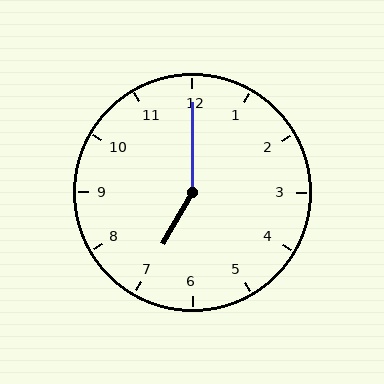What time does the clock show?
7:00.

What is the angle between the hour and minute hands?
Approximately 150 degrees.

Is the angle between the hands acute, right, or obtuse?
It is obtuse.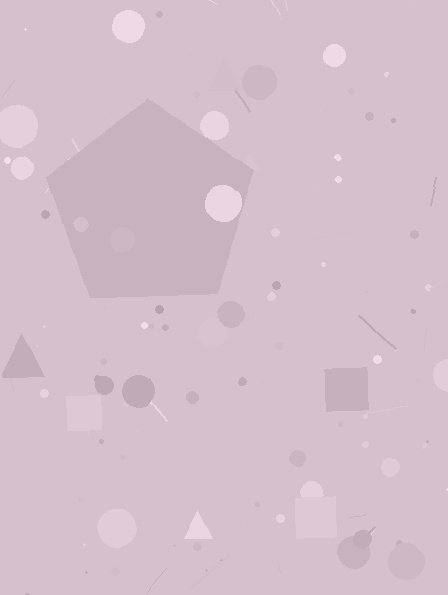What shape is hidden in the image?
A pentagon is hidden in the image.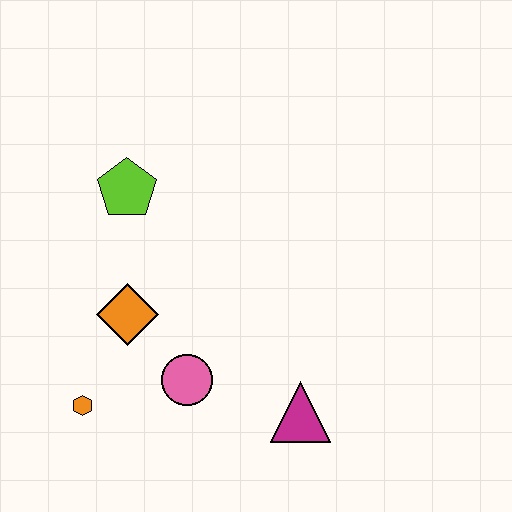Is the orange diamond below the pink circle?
No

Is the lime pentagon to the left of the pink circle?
Yes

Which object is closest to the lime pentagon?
The orange diamond is closest to the lime pentagon.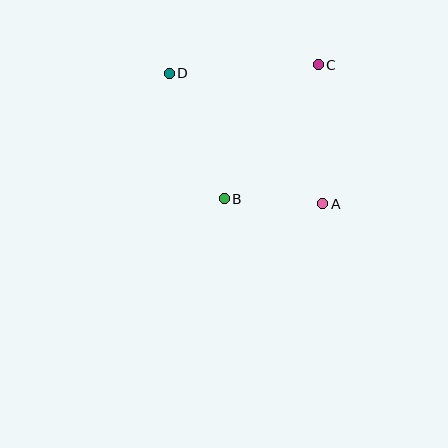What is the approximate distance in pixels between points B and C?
The distance between B and C is approximately 164 pixels.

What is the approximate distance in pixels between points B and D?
The distance between B and D is approximately 137 pixels.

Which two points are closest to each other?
Points A and B are closest to each other.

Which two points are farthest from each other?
Points A and D are farthest from each other.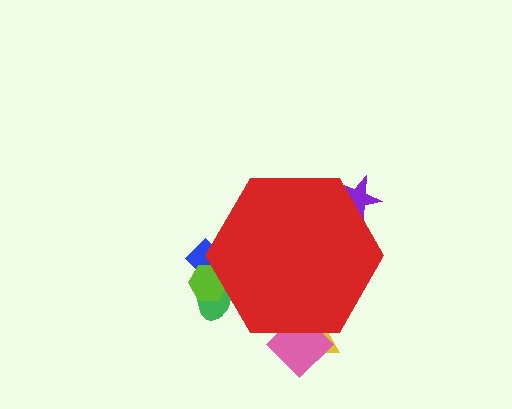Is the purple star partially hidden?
Yes, the purple star is partially hidden behind the red hexagon.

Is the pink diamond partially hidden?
Yes, the pink diamond is partially hidden behind the red hexagon.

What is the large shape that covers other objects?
A red hexagon.